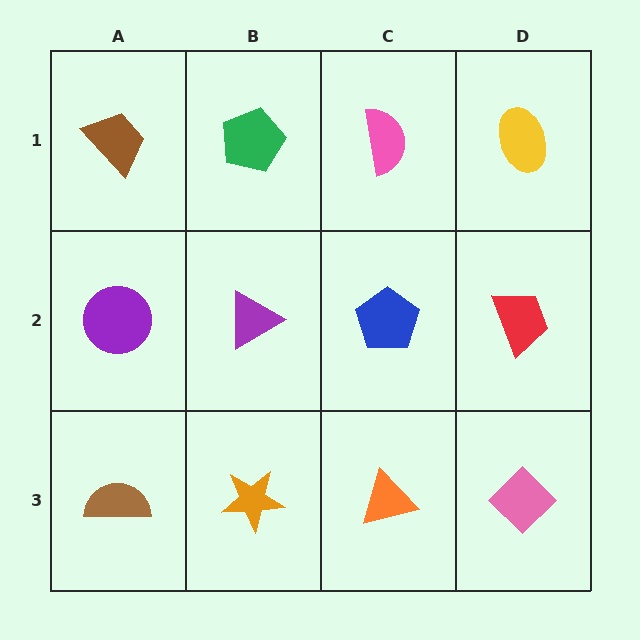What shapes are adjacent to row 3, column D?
A red trapezoid (row 2, column D), an orange triangle (row 3, column C).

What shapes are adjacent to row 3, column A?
A purple circle (row 2, column A), an orange star (row 3, column B).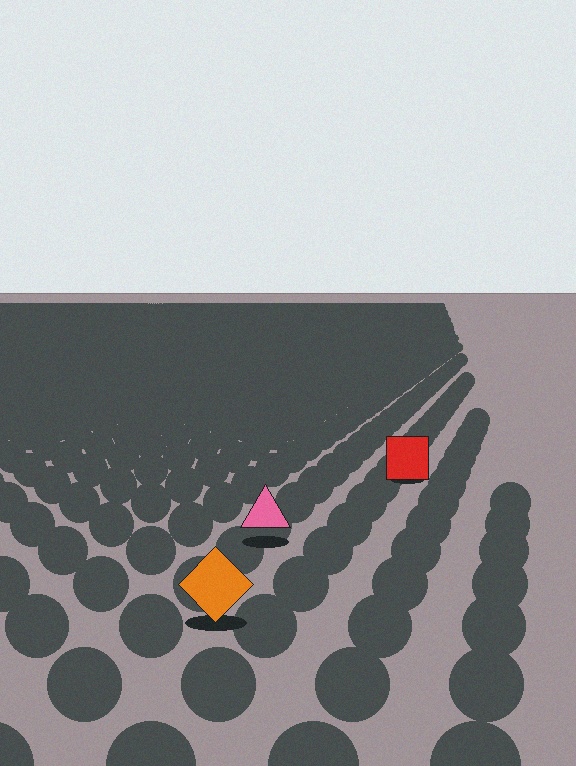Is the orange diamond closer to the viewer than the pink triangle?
Yes. The orange diamond is closer — you can tell from the texture gradient: the ground texture is coarser near it.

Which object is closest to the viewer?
The orange diamond is closest. The texture marks near it are larger and more spread out.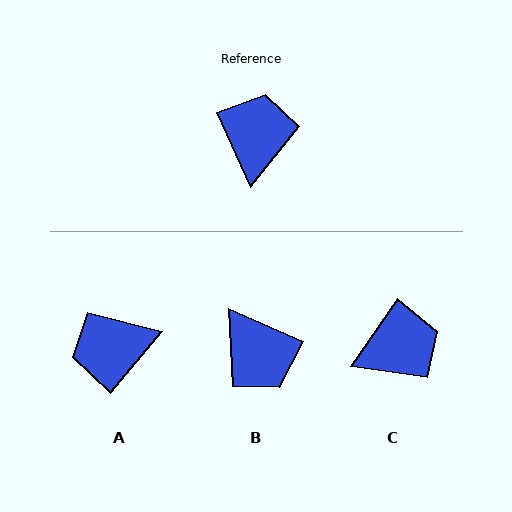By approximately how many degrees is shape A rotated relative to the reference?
Approximately 115 degrees counter-clockwise.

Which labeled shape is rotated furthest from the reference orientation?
B, about 138 degrees away.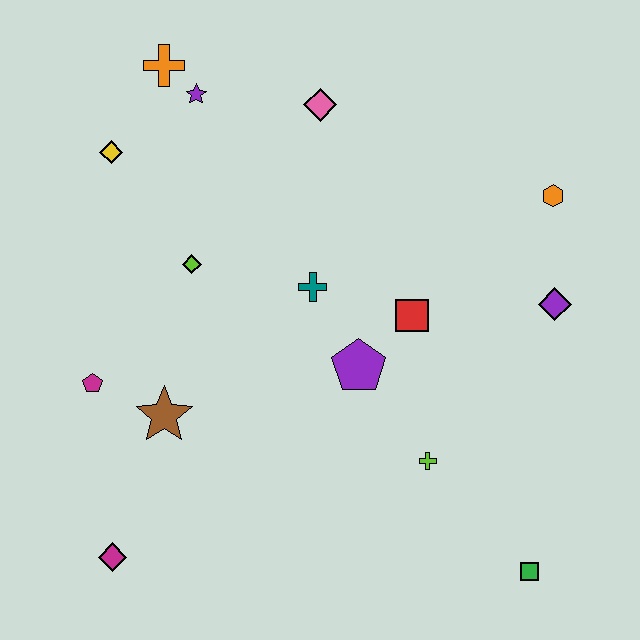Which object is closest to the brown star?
The magenta pentagon is closest to the brown star.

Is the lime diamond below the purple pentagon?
No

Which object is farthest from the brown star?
The orange hexagon is farthest from the brown star.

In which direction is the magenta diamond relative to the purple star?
The magenta diamond is below the purple star.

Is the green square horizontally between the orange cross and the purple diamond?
Yes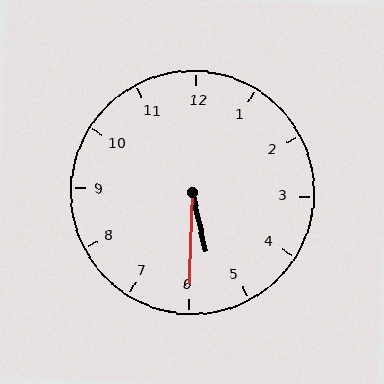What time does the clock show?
5:30.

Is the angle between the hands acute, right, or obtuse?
It is acute.